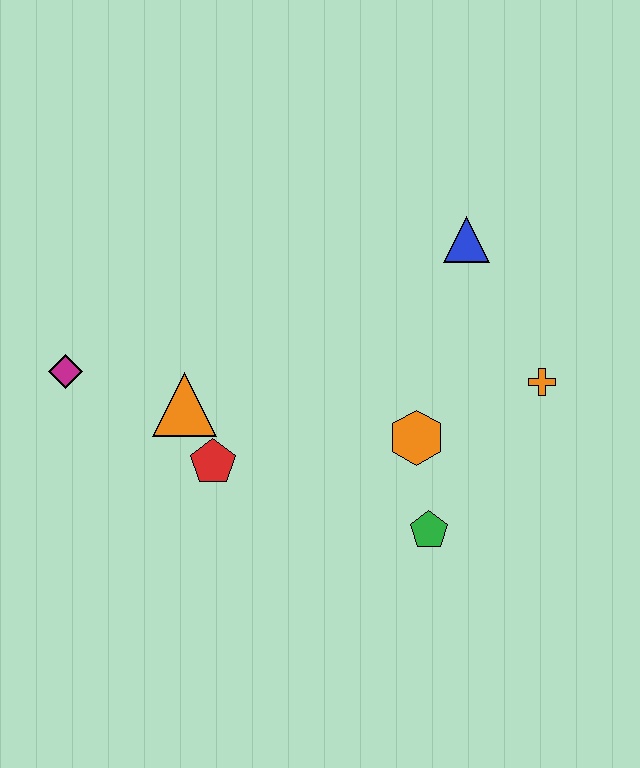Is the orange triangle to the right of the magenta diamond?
Yes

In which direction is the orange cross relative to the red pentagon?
The orange cross is to the right of the red pentagon.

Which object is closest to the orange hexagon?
The green pentagon is closest to the orange hexagon.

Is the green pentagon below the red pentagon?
Yes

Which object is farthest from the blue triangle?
The magenta diamond is farthest from the blue triangle.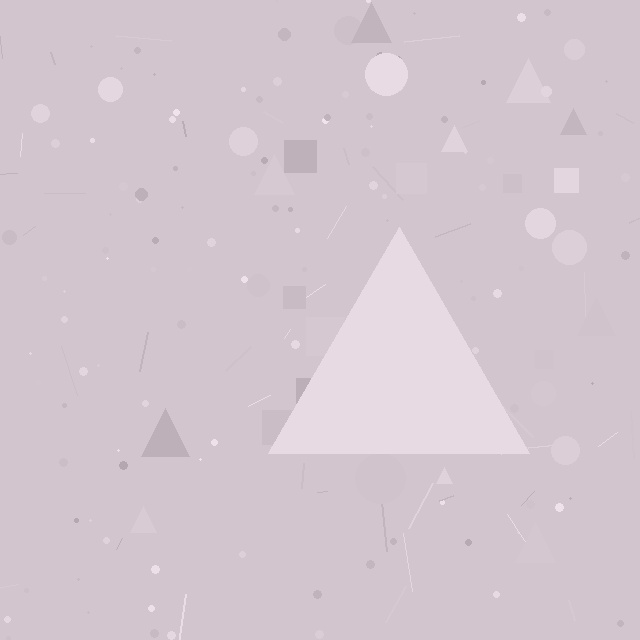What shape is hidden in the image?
A triangle is hidden in the image.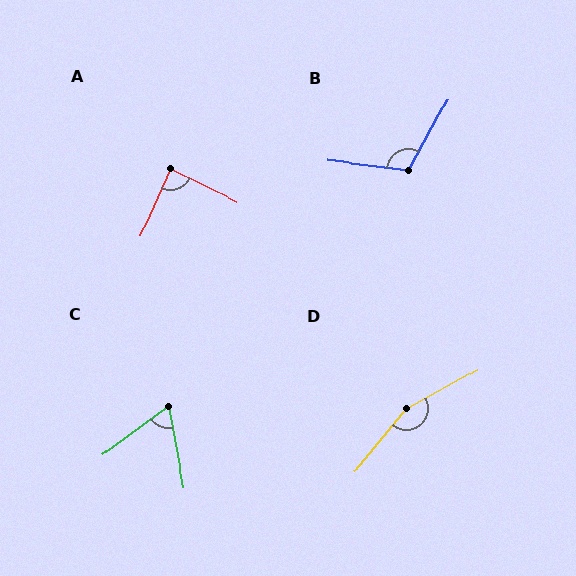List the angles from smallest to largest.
C (64°), A (88°), B (112°), D (157°).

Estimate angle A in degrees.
Approximately 88 degrees.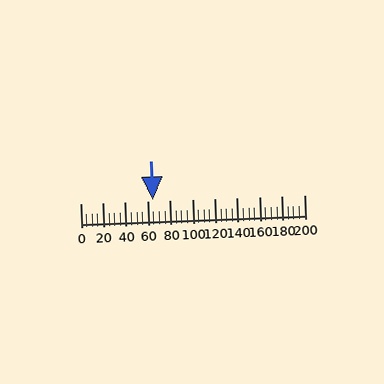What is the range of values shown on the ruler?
The ruler shows values from 0 to 200.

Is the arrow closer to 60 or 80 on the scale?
The arrow is closer to 60.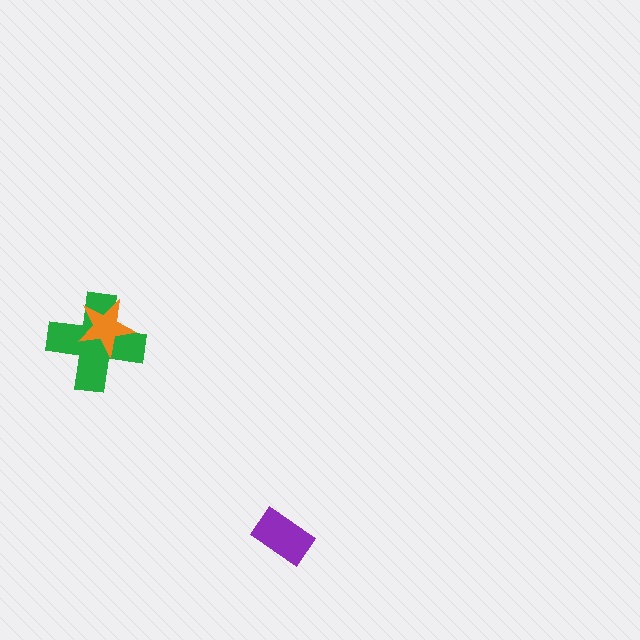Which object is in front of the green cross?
The orange star is in front of the green cross.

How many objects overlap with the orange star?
1 object overlaps with the orange star.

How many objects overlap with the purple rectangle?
0 objects overlap with the purple rectangle.